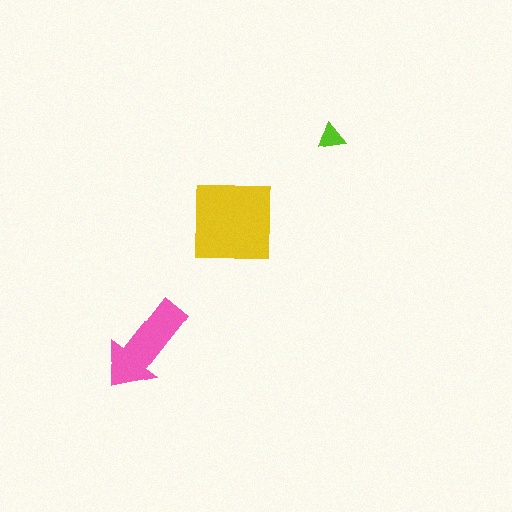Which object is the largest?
The yellow square.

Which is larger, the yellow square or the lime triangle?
The yellow square.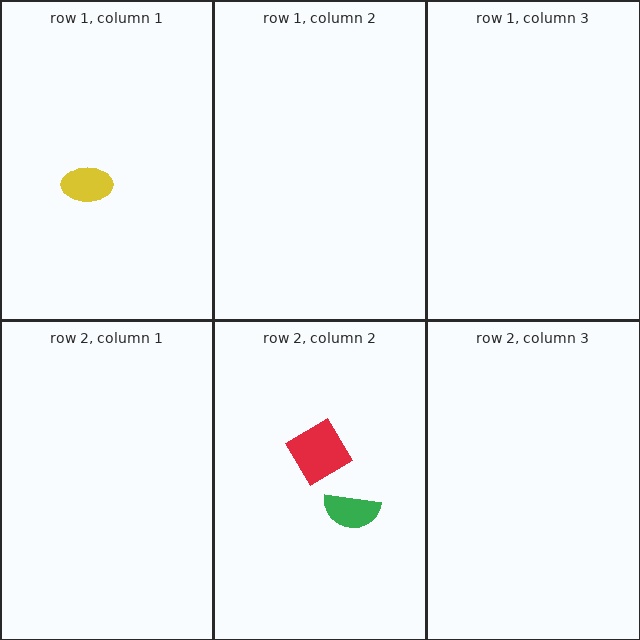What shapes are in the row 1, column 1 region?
The yellow ellipse.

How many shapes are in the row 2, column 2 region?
2.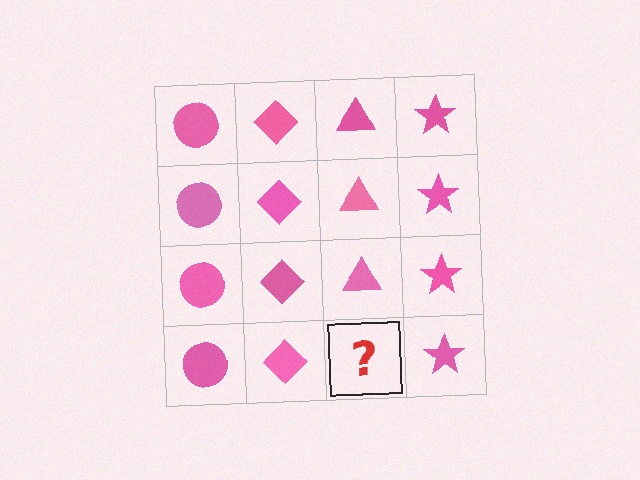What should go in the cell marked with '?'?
The missing cell should contain a pink triangle.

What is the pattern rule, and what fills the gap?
The rule is that each column has a consistent shape. The gap should be filled with a pink triangle.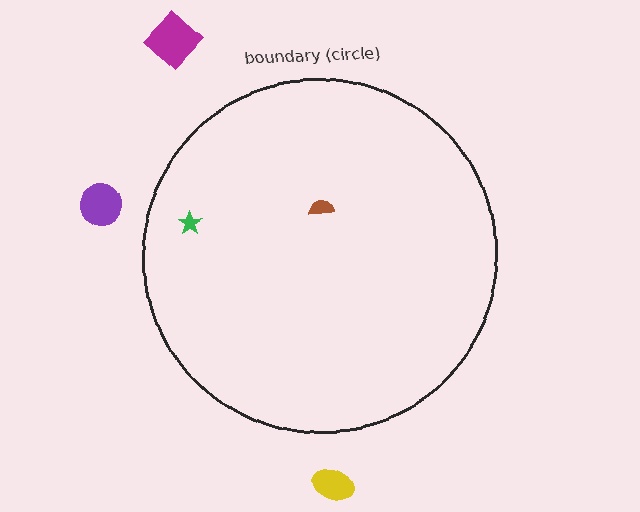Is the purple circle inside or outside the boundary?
Outside.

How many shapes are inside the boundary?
2 inside, 3 outside.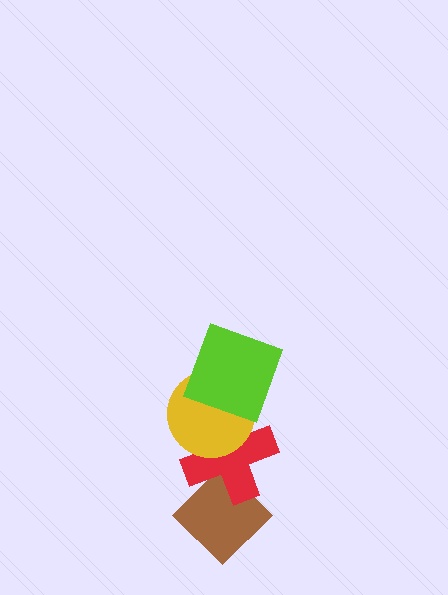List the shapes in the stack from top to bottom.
From top to bottom: the lime square, the yellow circle, the red cross, the brown diamond.